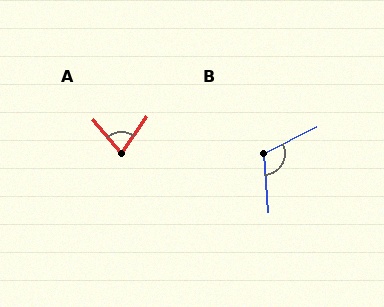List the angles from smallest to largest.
A (75°), B (112°).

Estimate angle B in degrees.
Approximately 112 degrees.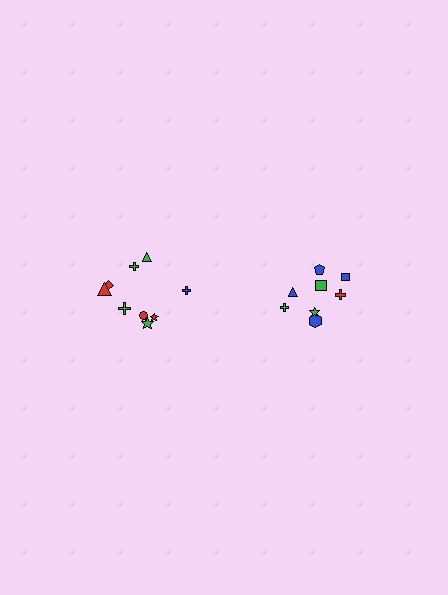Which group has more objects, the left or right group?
The left group.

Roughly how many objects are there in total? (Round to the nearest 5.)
Roughly 20 objects in total.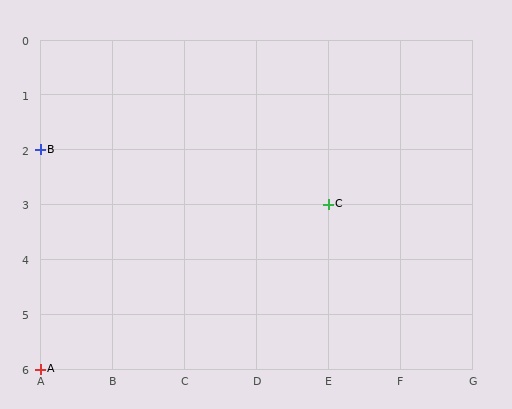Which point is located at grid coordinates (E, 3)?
Point C is at (E, 3).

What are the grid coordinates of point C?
Point C is at grid coordinates (E, 3).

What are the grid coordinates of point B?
Point B is at grid coordinates (A, 2).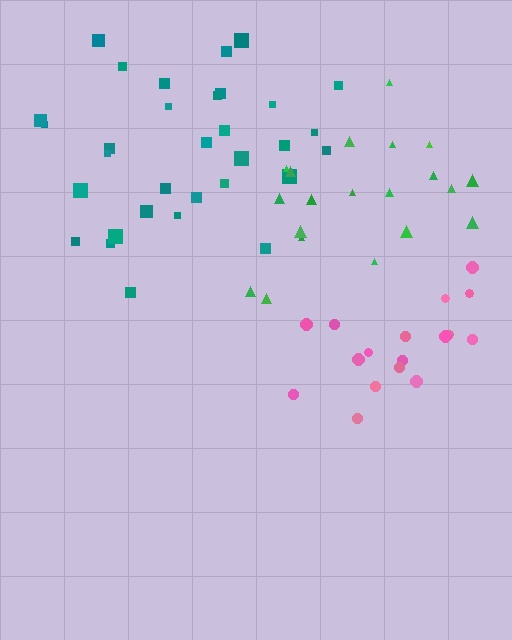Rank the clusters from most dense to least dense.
teal, green, pink.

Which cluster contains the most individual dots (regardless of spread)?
Teal (32).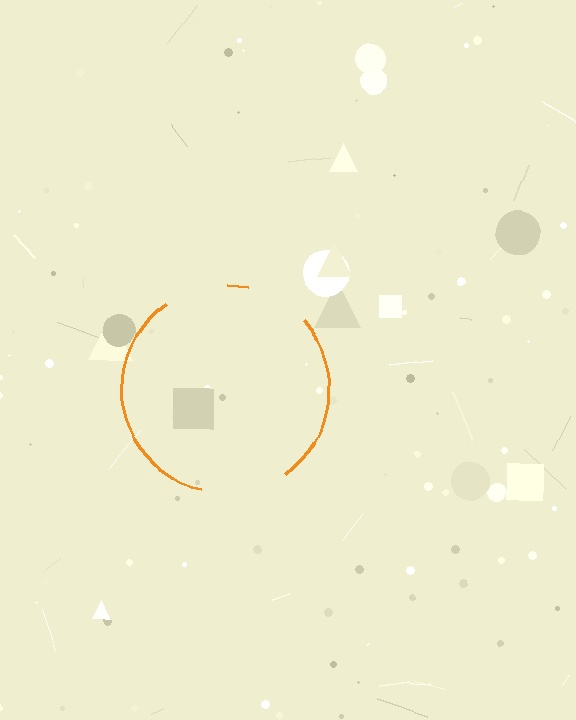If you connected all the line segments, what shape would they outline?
They would outline a circle.